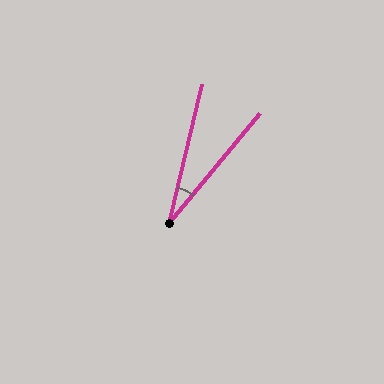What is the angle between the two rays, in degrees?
Approximately 26 degrees.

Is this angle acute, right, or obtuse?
It is acute.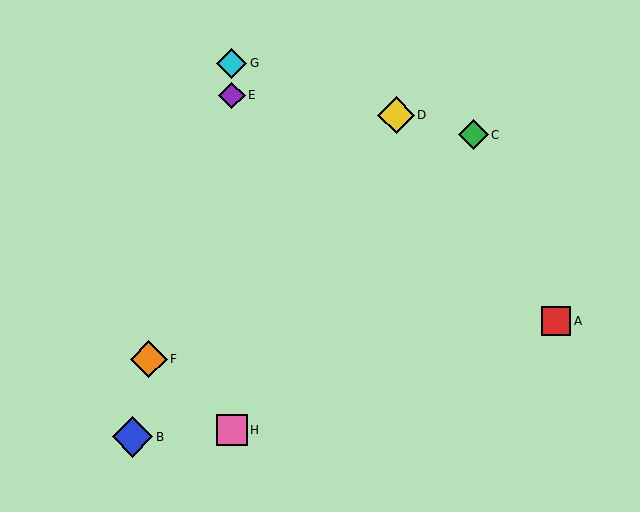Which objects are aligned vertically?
Objects E, G, H are aligned vertically.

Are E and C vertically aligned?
No, E is at x≈232 and C is at x≈473.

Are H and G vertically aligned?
Yes, both are at x≈232.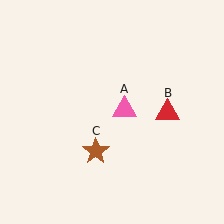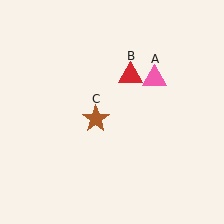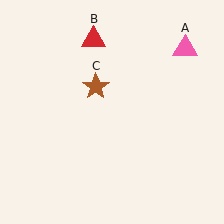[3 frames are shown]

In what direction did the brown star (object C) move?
The brown star (object C) moved up.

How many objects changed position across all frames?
3 objects changed position: pink triangle (object A), red triangle (object B), brown star (object C).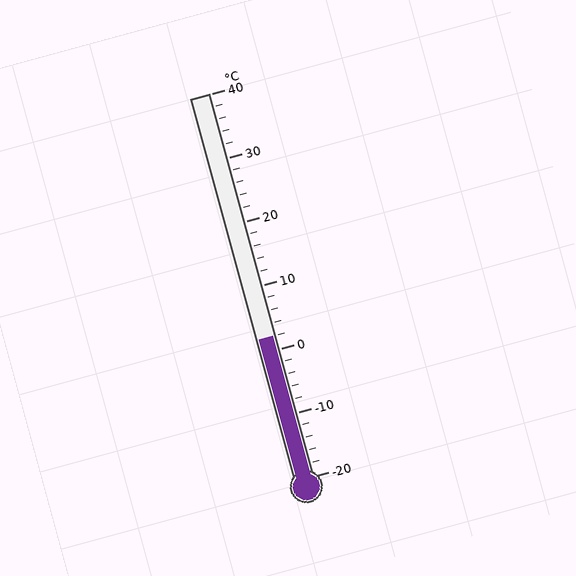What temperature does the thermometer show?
The thermometer shows approximately 2°C.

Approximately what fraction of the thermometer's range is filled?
The thermometer is filled to approximately 35% of its range.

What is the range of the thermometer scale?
The thermometer scale ranges from -20°C to 40°C.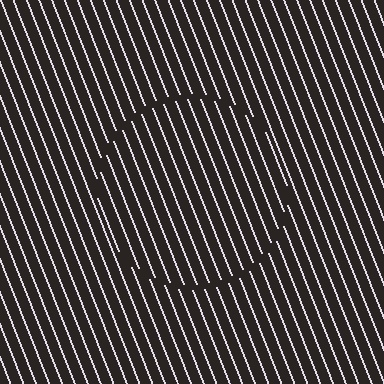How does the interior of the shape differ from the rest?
The interior of the shape contains the same grating, shifted by half a period — the contour is defined by the phase discontinuity where line-ends from the inner and outer gratings abut.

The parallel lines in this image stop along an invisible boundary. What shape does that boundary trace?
An illusory circle. The interior of the shape contains the same grating, shifted by half a period — the contour is defined by the phase discontinuity where line-ends from the inner and outer gratings abut.